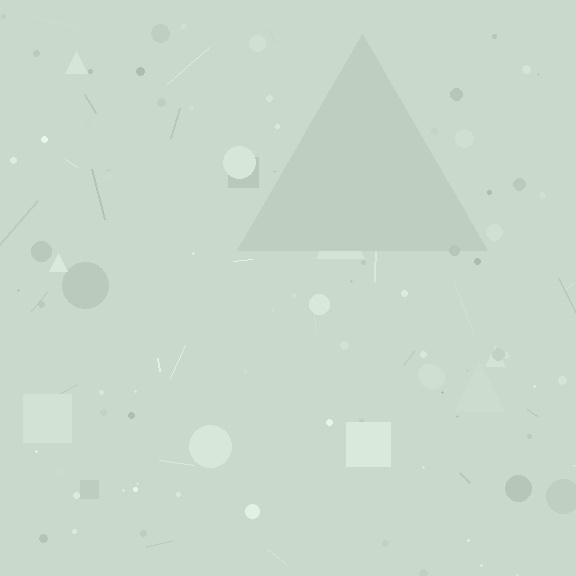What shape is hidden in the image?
A triangle is hidden in the image.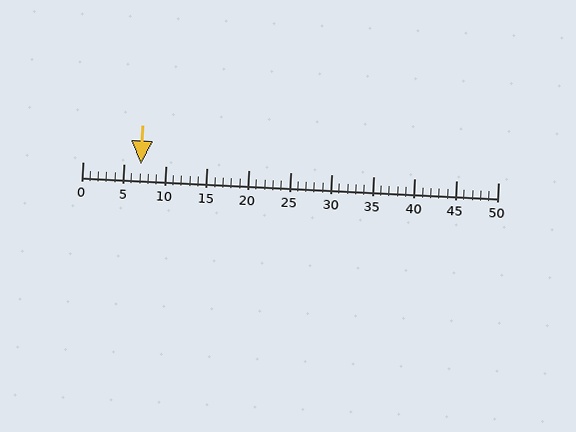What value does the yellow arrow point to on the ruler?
The yellow arrow points to approximately 7.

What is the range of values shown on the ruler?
The ruler shows values from 0 to 50.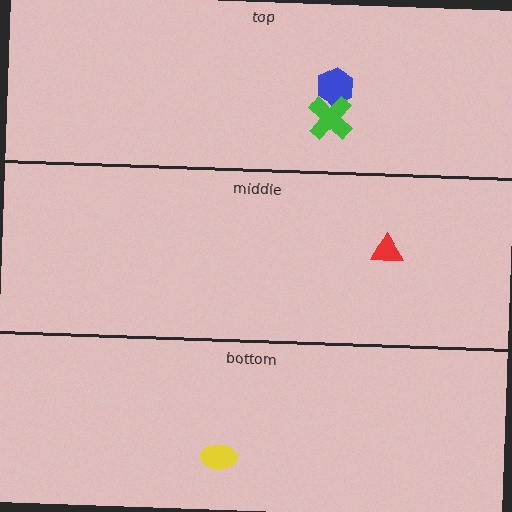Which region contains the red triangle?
The middle region.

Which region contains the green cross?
The top region.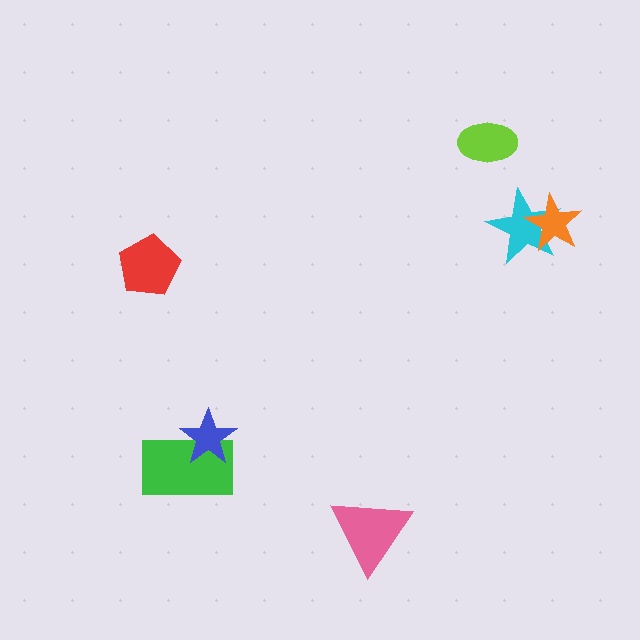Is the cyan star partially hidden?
Yes, it is partially covered by another shape.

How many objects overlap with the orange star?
1 object overlaps with the orange star.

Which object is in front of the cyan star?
The orange star is in front of the cyan star.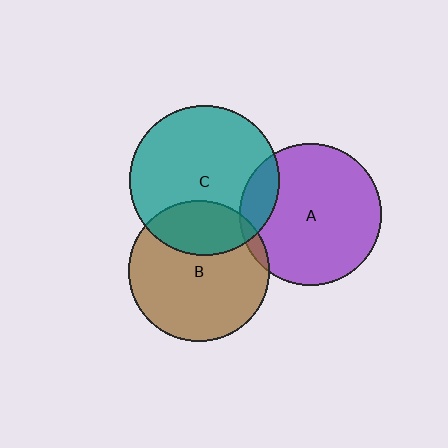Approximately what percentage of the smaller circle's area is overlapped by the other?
Approximately 15%.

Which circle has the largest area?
Circle C (teal).